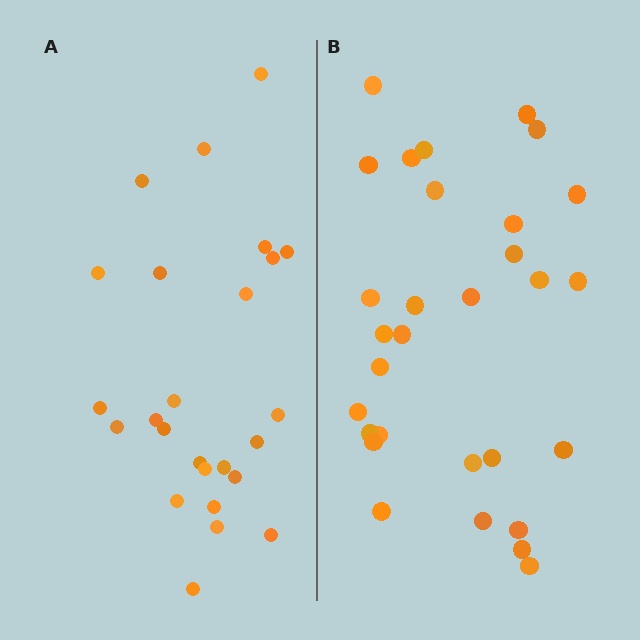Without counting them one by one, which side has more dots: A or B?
Region B (the right region) has more dots.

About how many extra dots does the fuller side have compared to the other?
Region B has about 5 more dots than region A.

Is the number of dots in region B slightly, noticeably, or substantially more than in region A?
Region B has only slightly more — the two regions are fairly close. The ratio is roughly 1.2 to 1.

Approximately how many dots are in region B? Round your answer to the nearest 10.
About 30 dots.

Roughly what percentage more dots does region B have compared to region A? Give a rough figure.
About 20% more.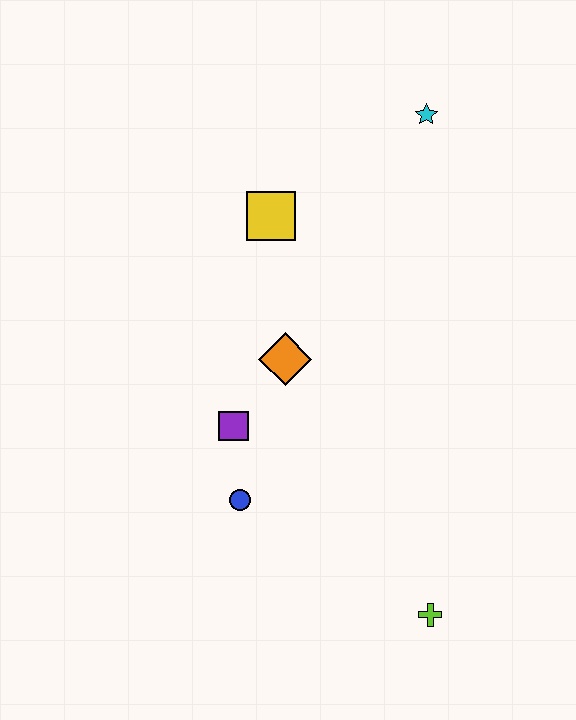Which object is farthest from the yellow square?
The lime cross is farthest from the yellow square.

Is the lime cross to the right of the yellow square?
Yes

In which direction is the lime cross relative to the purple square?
The lime cross is to the right of the purple square.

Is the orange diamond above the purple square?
Yes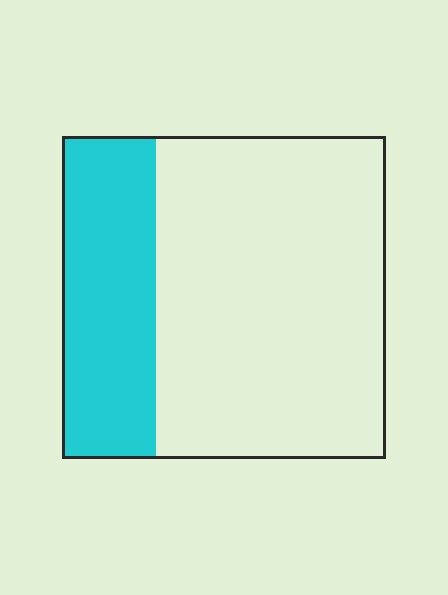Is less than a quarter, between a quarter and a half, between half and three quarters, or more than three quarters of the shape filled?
Between a quarter and a half.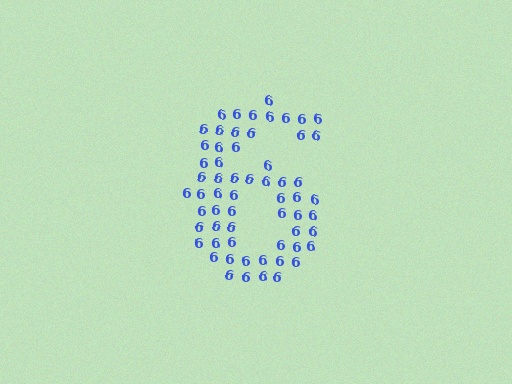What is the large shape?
The large shape is the digit 6.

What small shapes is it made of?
It is made of small digit 6's.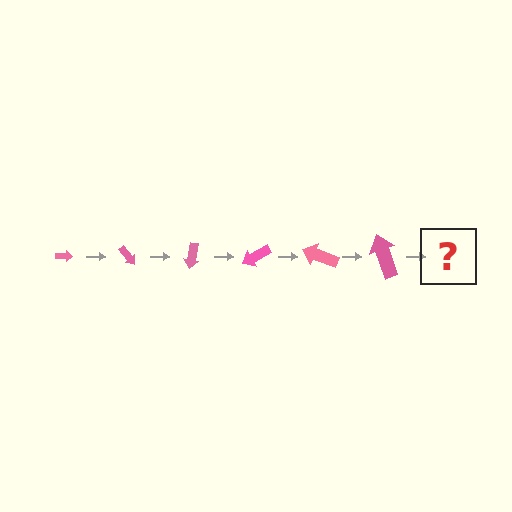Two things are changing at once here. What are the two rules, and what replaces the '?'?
The two rules are that the arrow grows larger each step and it rotates 50 degrees each step. The '?' should be an arrow, larger than the previous one and rotated 300 degrees from the start.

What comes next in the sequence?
The next element should be an arrow, larger than the previous one and rotated 300 degrees from the start.